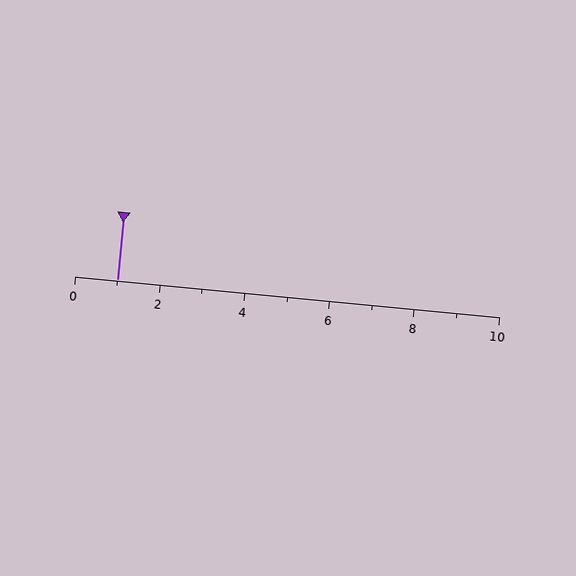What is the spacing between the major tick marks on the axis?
The major ticks are spaced 2 apart.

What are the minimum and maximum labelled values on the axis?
The axis runs from 0 to 10.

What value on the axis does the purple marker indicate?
The marker indicates approximately 1.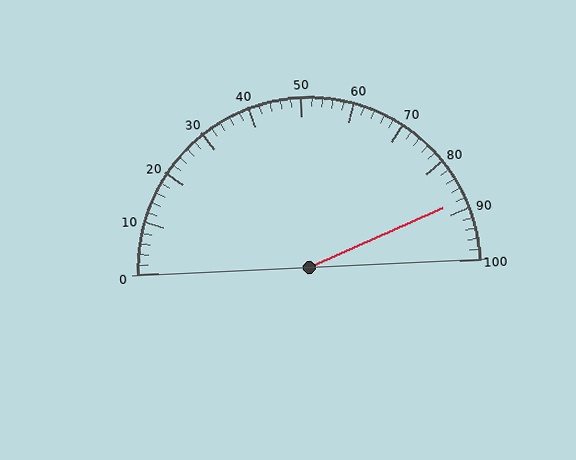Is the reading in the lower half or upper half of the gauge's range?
The reading is in the upper half of the range (0 to 100).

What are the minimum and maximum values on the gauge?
The gauge ranges from 0 to 100.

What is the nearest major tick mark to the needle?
The nearest major tick mark is 90.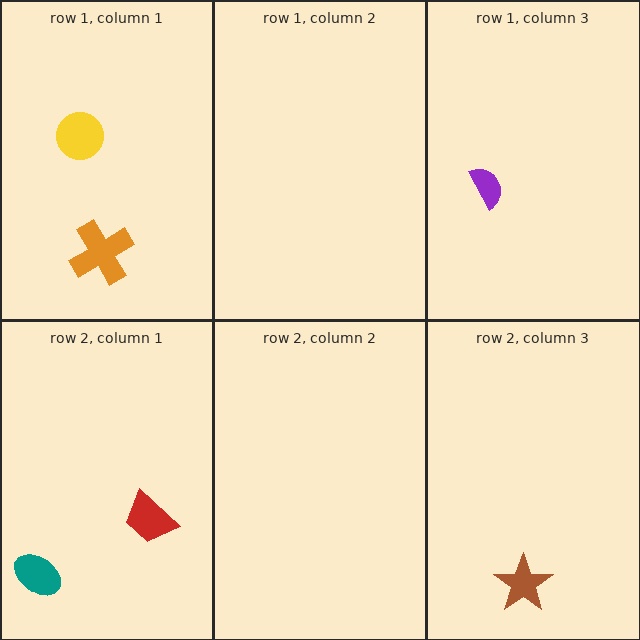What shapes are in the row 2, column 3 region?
The brown star.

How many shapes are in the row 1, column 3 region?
1.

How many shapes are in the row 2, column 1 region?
2.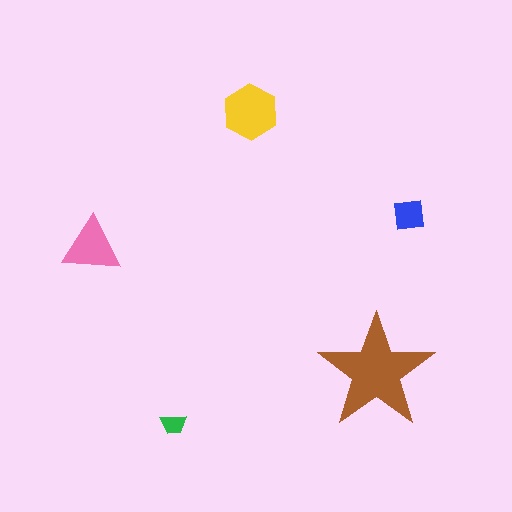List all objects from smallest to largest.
The green trapezoid, the blue square, the pink triangle, the yellow hexagon, the brown star.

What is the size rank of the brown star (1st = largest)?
1st.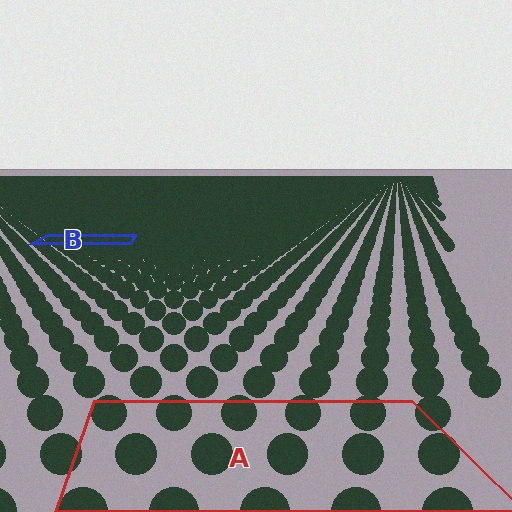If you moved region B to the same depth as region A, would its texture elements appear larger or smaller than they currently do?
They would appear larger. At a closer depth, the same texture elements are projected at a bigger on-screen size.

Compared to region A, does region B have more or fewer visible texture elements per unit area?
Region B has more texture elements per unit area — they are packed more densely because it is farther away.